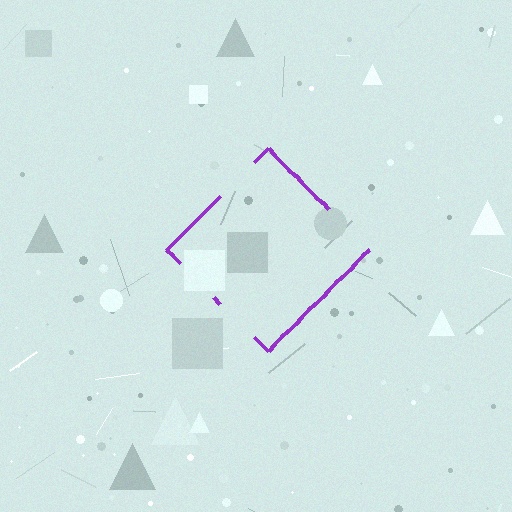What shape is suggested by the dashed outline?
The dashed outline suggests a diamond.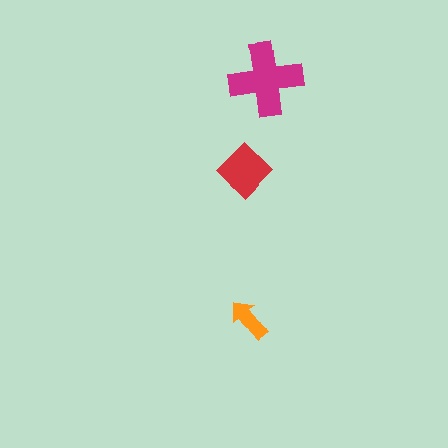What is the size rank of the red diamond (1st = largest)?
2nd.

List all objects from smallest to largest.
The orange arrow, the red diamond, the magenta cross.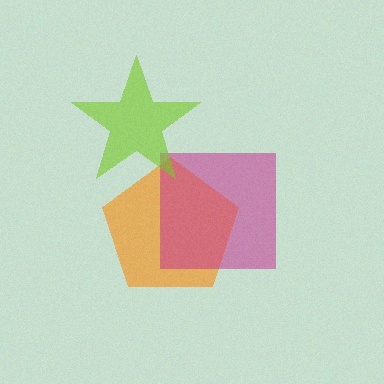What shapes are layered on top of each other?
The layered shapes are: an orange pentagon, a magenta square, a lime star.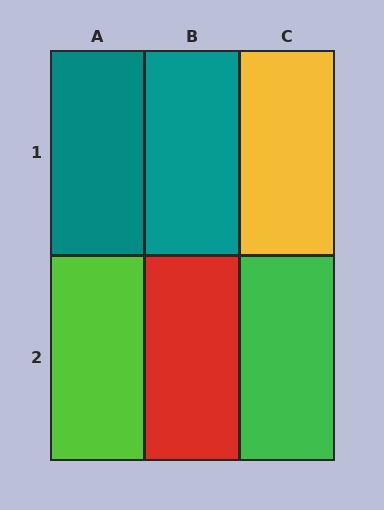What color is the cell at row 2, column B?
Red.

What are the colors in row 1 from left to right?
Teal, teal, yellow.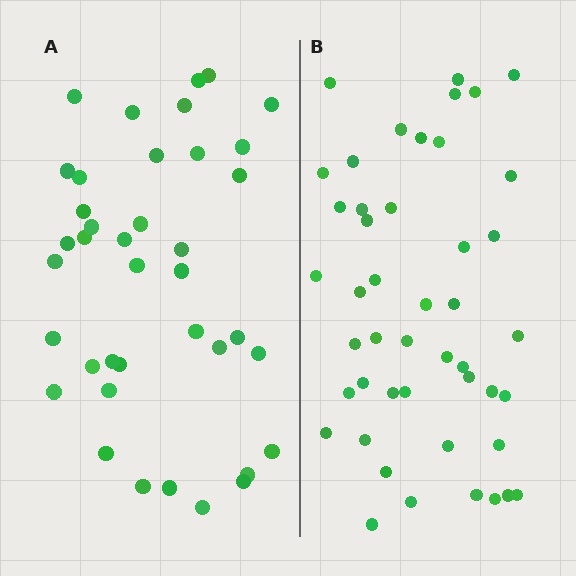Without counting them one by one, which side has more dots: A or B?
Region B (the right region) has more dots.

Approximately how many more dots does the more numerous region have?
Region B has roughly 8 or so more dots than region A.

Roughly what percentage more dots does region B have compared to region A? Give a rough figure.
About 20% more.